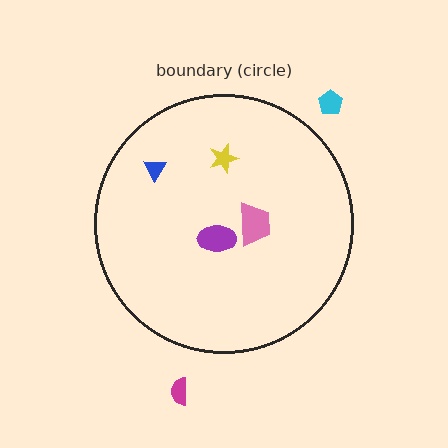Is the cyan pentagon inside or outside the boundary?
Outside.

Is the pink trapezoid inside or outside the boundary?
Inside.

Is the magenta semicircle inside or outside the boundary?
Outside.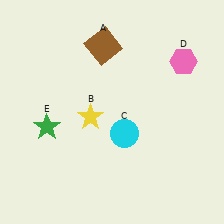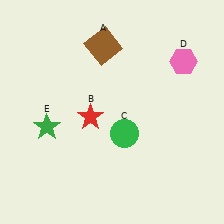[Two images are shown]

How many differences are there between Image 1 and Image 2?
There are 2 differences between the two images.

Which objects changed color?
B changed from yellow to red. C changed from cyan to green.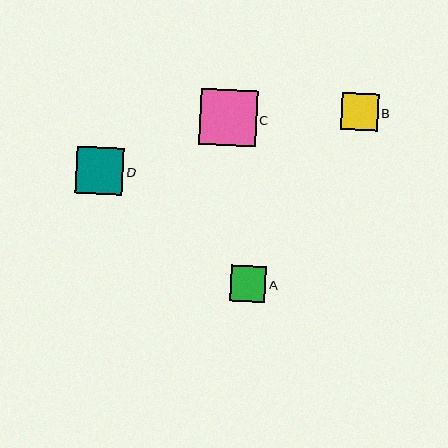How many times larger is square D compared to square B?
Square D is approximately 1.3 times the size of square B.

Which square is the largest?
Square C is the largest with a size of approximately 57 pixels.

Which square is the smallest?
Square A is the smallest with a size of approximately 35 pixels.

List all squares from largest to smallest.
From largest to smallest: C, D, B, A.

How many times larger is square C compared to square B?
Square C is approximately 1.6 times the size of square B.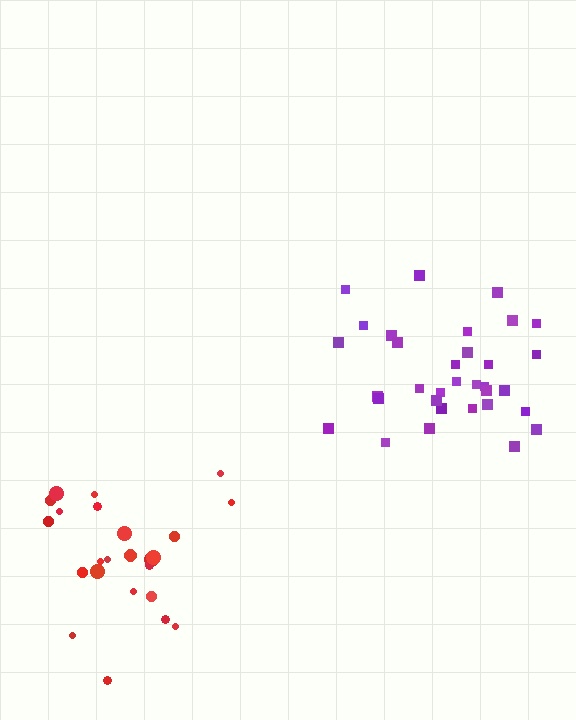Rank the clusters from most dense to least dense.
purple, red.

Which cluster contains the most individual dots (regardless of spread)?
Purple (33).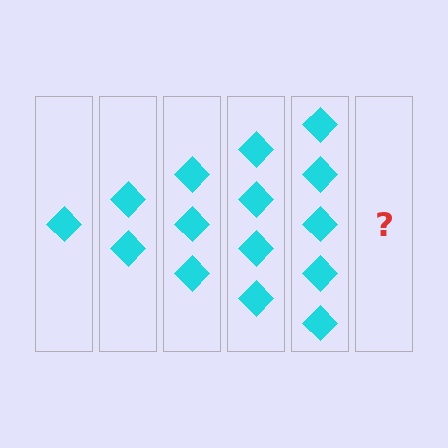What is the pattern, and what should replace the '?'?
The pattern is that each step adds one more diamond. The '?' should be 6 diamonds.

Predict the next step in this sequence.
The next step is 6 diamonds.